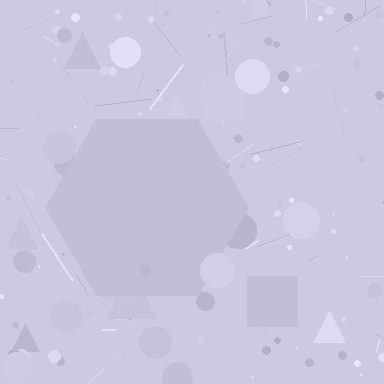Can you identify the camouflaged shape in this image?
The camouflaged shape is a hexagon.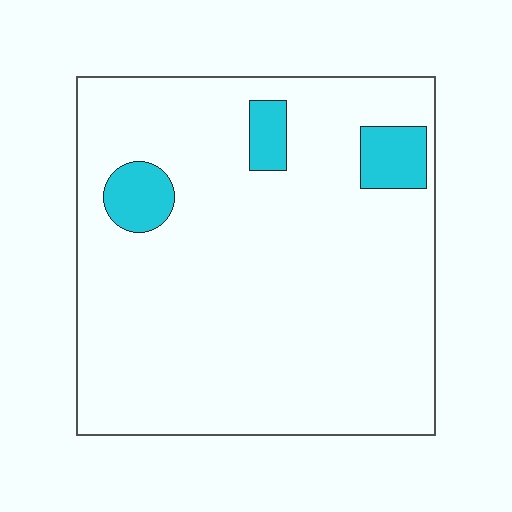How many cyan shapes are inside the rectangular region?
3.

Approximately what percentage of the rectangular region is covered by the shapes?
Approximately 10%.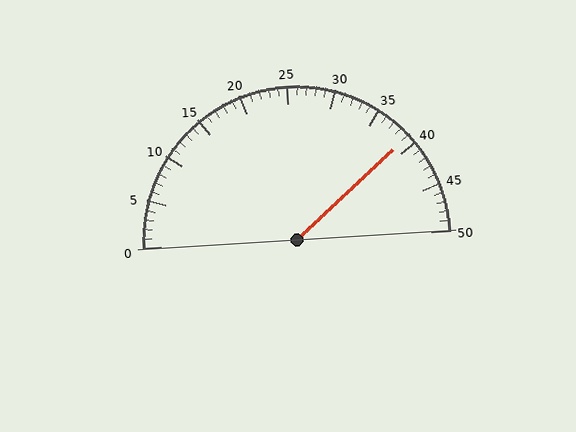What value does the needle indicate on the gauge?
The needle indicates approximately 39.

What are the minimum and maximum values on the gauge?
The gauge ranges from 0 to 50.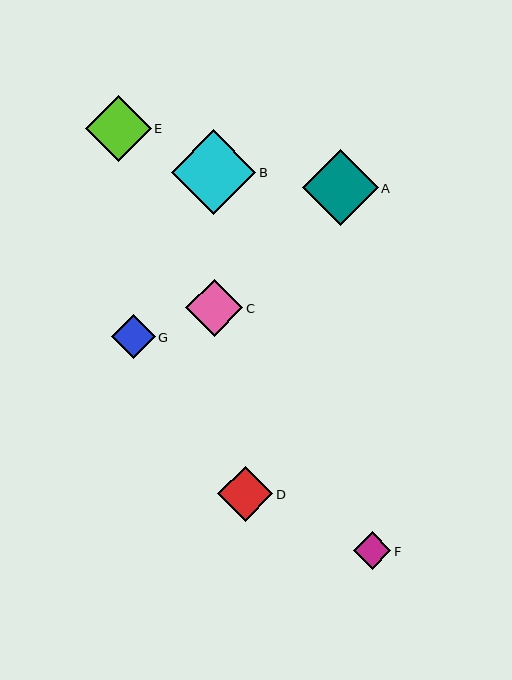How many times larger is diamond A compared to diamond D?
Diamond A is approximately 1.4 times the size of diamond D.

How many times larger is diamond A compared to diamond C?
Diamond A is approximately 1.3 times the size of diamond C.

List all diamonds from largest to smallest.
From largest to smallest: B, A, E, C, D, G, F.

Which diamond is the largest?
Diamond B is the largest with a size of approximately 85 pixels.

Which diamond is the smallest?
Diamond F is the smallest with a size of approximately 38 pixels.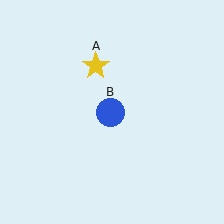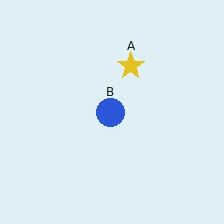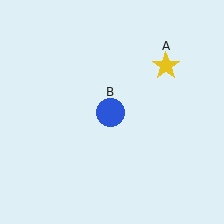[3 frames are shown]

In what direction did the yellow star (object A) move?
The yellow star (object A) moved right.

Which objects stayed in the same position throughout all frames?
Blue circle (object B) remained stationary.